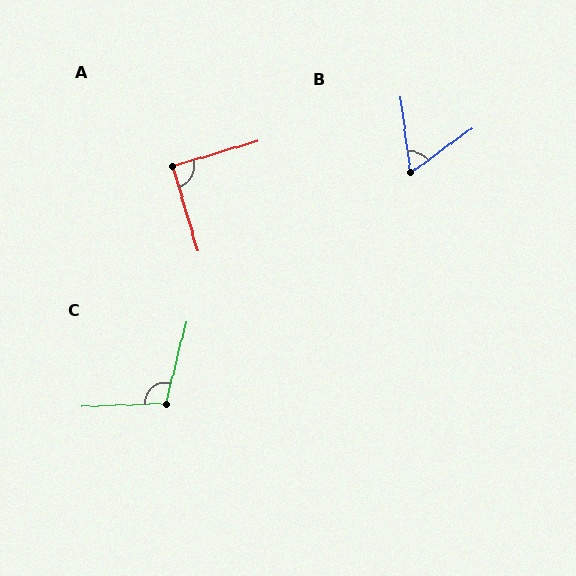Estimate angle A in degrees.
Approximately 90 degrees.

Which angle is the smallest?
B, at approximately 61 degrees.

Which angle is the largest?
C, at approximately 106 degrees.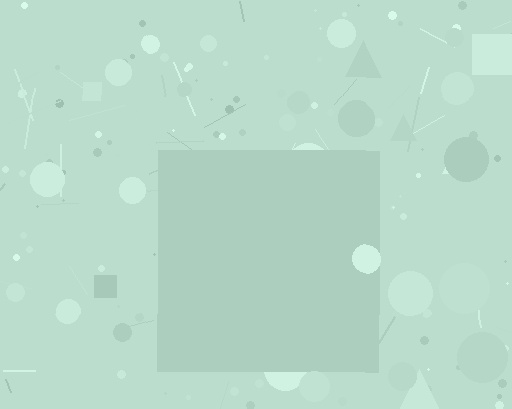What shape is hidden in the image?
A square is hidden in the image.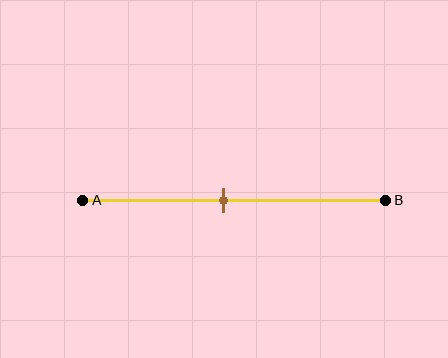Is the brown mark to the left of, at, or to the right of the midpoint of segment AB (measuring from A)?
The brown mark is to the left of the midpoint of segment AB.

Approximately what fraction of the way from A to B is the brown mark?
The brown mark is approximately 45% of the way from A to B.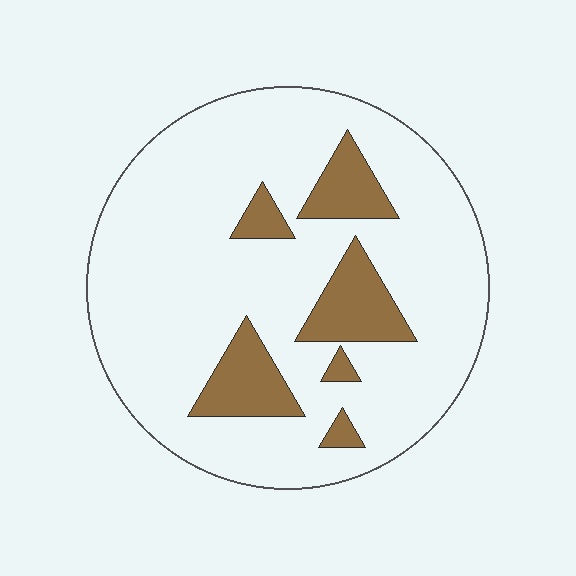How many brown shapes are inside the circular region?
6.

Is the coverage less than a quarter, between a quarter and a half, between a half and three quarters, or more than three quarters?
Less than a quarter.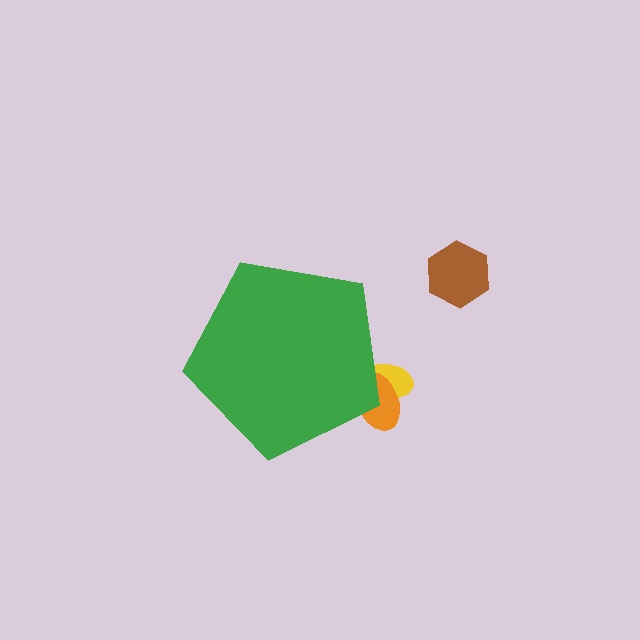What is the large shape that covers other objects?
A green pentagon.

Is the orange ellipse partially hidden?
Yes, the orange ellipse is partially hidden behind the green pentagon.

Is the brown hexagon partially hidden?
No, the brown hexagon is fully visible.